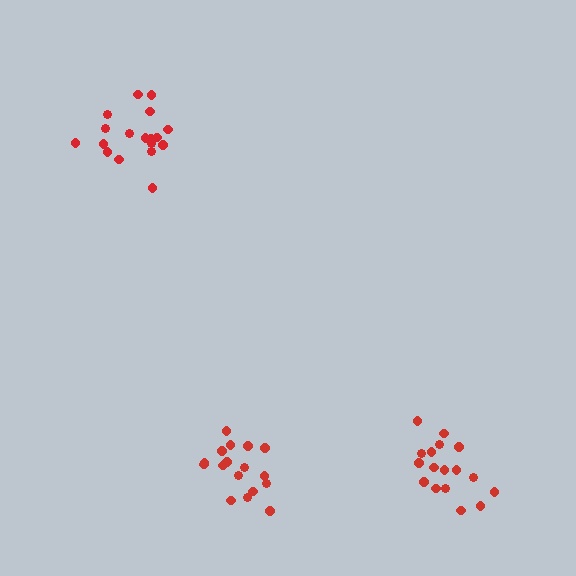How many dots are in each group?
Group 1: 17 dots, Group 2: 18 dots, Group 3: 17 dots (52 total).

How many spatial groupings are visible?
There are 3 spatial groupings.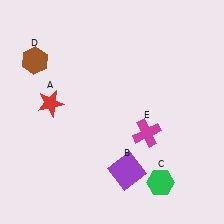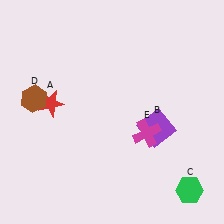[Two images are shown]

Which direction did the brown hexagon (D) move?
The brown hexagon (D) moved down.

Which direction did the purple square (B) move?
The purple square (B) moved up.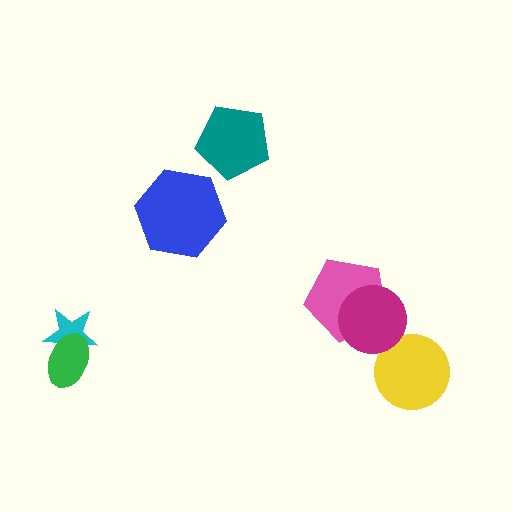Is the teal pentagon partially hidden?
No, no other shape covers it.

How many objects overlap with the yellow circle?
0 objects overlap with the yellow circle.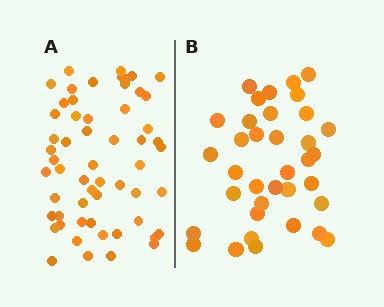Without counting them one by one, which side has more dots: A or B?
Region A (the left region) has more dots.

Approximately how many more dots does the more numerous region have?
Region A has approximately 20 more dots than region B.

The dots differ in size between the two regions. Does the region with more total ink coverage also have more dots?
No. Region B has more total ink coverage because its dots are larger, but region A actually contains more individual dots. Total area can be misleading — the number of items is what matters here.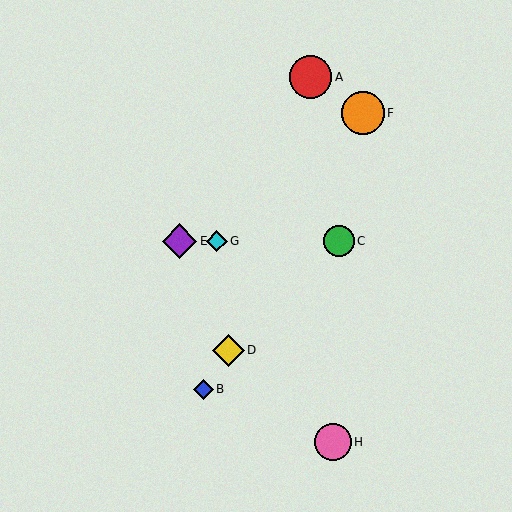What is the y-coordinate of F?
Object F is at y≈113.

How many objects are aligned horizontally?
3 objects (C, E, G) are aligned horizontally.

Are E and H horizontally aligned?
No, E is at y≈241 and H is at y≈442.